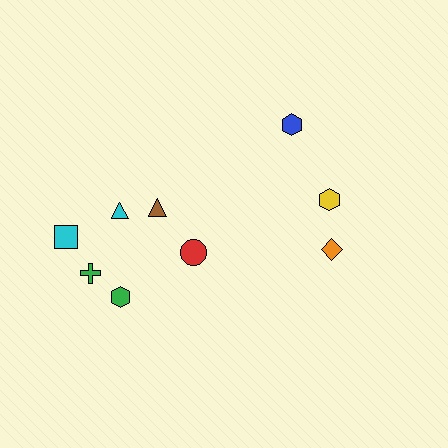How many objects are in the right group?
There are 3 objects.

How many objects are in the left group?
There are 6 objects.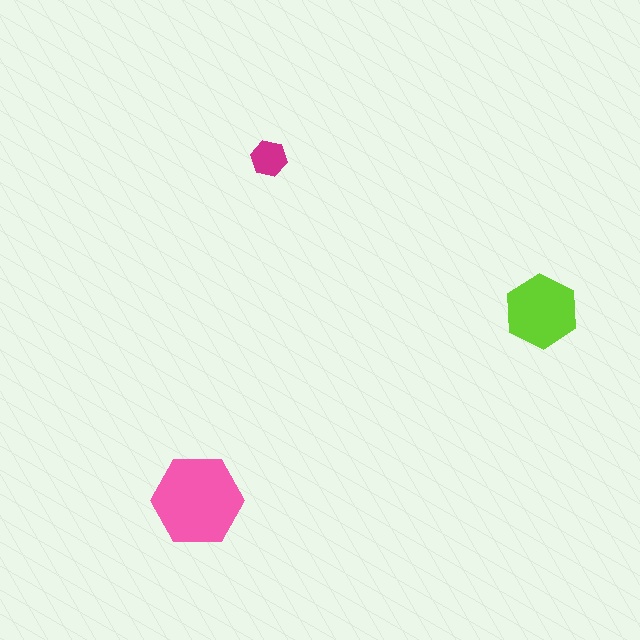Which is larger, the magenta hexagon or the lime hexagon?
The lime one.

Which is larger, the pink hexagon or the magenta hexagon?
The pink one.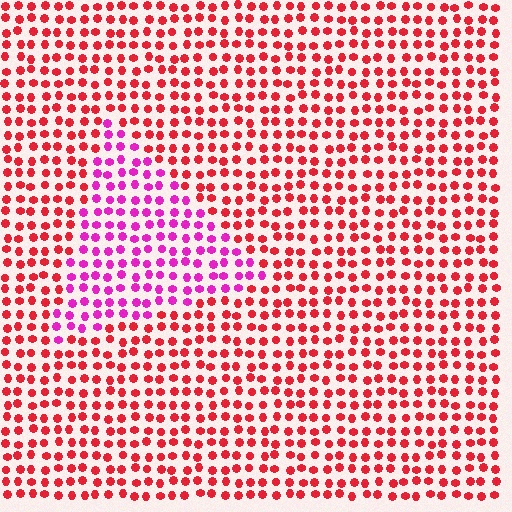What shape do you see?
I see a triangle.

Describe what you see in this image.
The image is filled with small red elements in a uniform arrangement. A triangle-shaped region is visible where the elements are tinted to a slightly different hue, forming a subtle color boundary.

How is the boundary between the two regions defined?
The boundary is defined purely by a slight shift in hue (about 44 degrees). Spacing, size, and orientation are identical on both sides.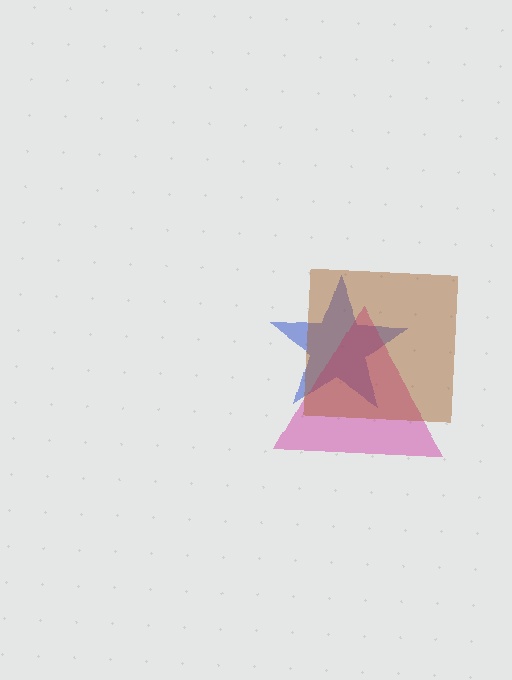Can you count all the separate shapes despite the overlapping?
Yes, there are 3 separate shapes.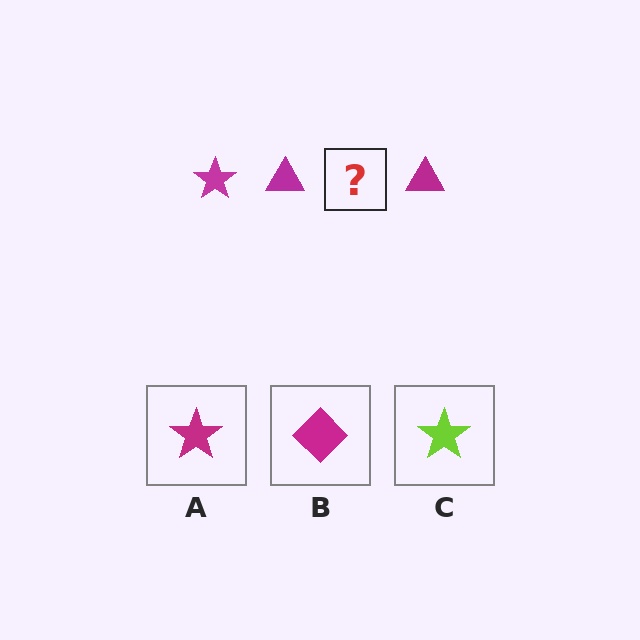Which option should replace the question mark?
Option A.